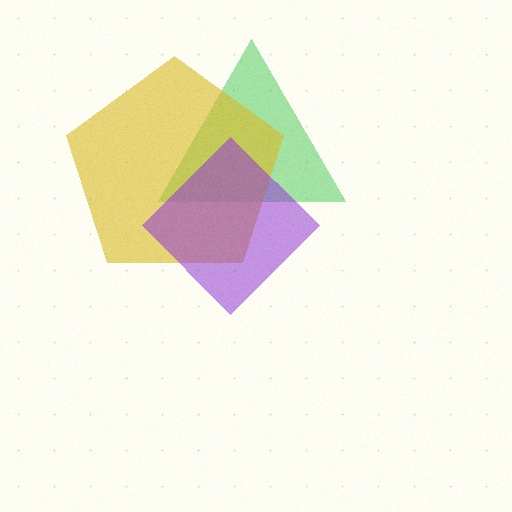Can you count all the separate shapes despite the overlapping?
Yes, there are 3 separate shapes.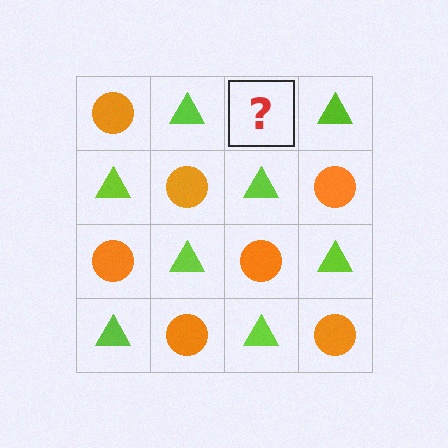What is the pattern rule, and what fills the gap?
The rule is that it alternates orange circle and lime triangle in a checkerboard pattern. The gap should be filled with an orange circle.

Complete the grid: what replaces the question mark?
The question mark should be replaced with an orange circle.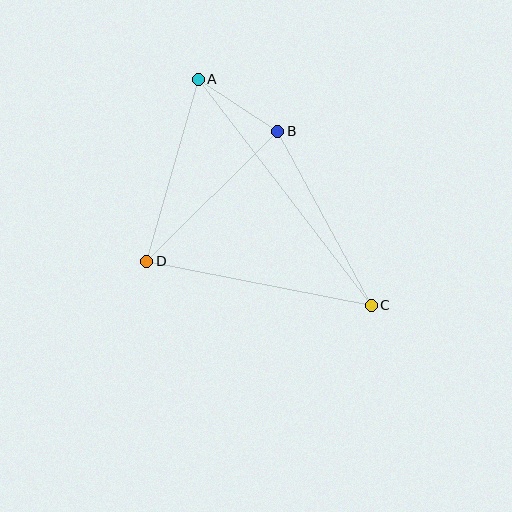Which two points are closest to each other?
Points A and B are closest to each other.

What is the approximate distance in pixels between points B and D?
The distance between B and D is approximately 185 pixels.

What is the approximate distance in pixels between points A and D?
The distance between A and D is approximately 189 pixels.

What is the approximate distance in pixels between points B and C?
The distance between B and C is approximately 197 pixels.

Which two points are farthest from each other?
Points A and C are farthest from each other.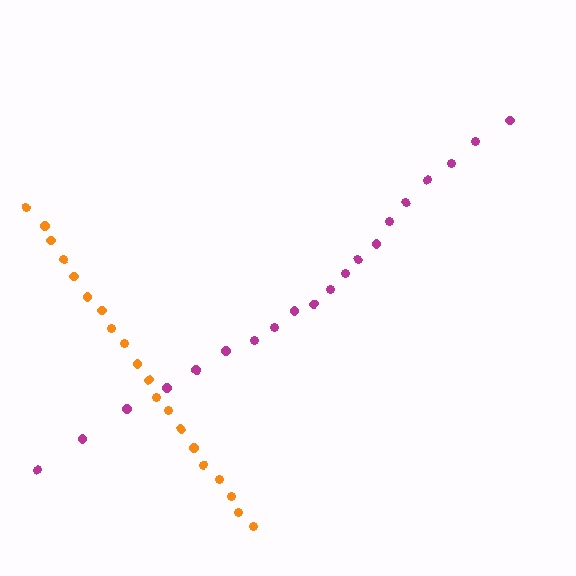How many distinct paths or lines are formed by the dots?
There are 2 distinct paths.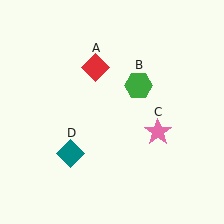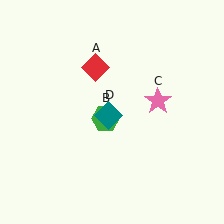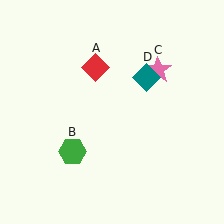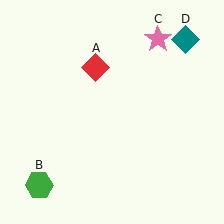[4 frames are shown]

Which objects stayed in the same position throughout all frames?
Red diamond (object A) remained stationary.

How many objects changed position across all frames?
3 objects changed position: green hexagon (object B), pink star (object C), teal diamond (object D).